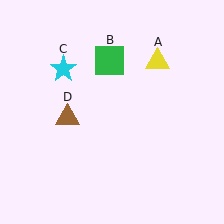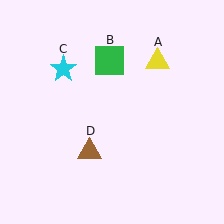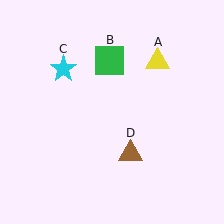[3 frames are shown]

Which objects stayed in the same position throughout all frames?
Yellow triangle (object A) and green square (object B) and cyan star (object C) remained stationary.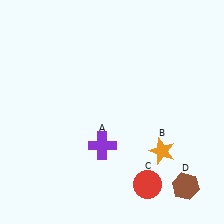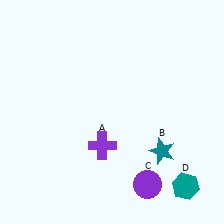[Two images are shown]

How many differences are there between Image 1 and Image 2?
There are 3 differences between the two images.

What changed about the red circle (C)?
In Image 1, C is red. In Image 2, it changed to purple.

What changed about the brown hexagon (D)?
In Image 1, D is brown. In Image 2, it changed to teal.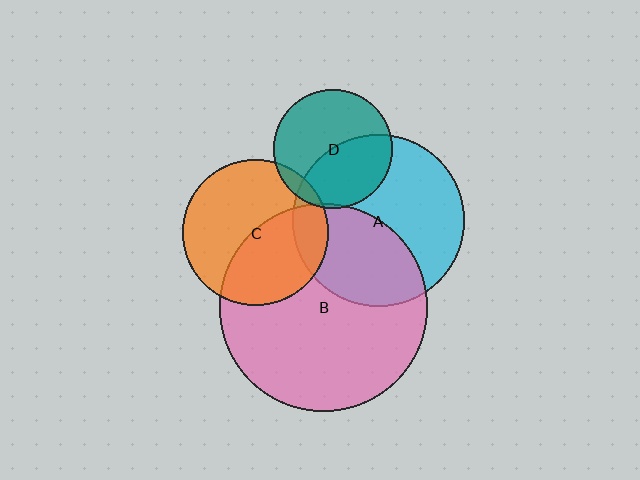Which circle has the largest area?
Circle B (pink).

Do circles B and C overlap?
Yes.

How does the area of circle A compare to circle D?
Approximately 2.1 times.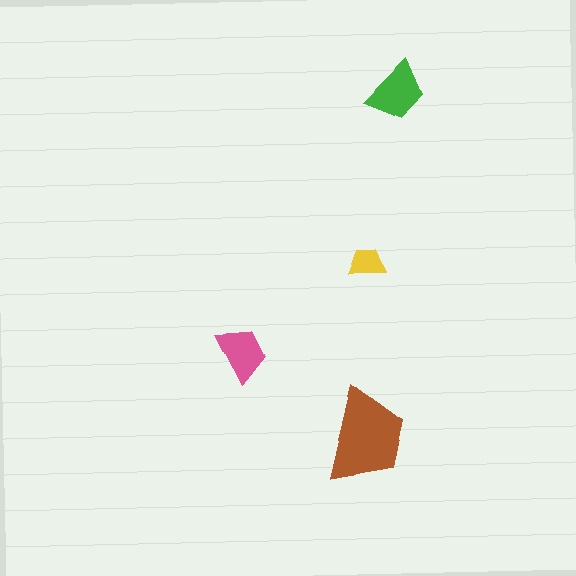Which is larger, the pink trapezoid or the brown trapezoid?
The brown one.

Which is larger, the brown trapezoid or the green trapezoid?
The brown one.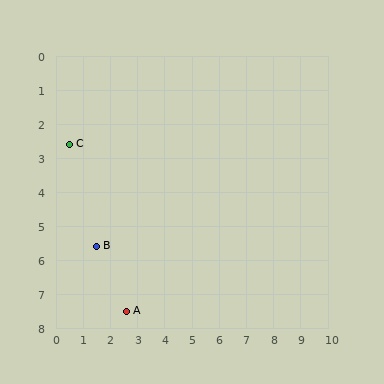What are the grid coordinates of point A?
Point A is at approximately (2.6, 7.5).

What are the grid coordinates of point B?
Point B is at approximately (1.5, 5.6).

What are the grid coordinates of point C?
Point C is at approximately (0.5, 2.6).